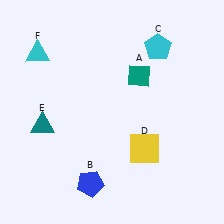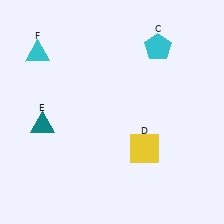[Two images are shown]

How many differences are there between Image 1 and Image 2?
There are 2 differences between the two images.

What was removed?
The blue pentagon (B), the teal diamond (A) were removed in Image 2.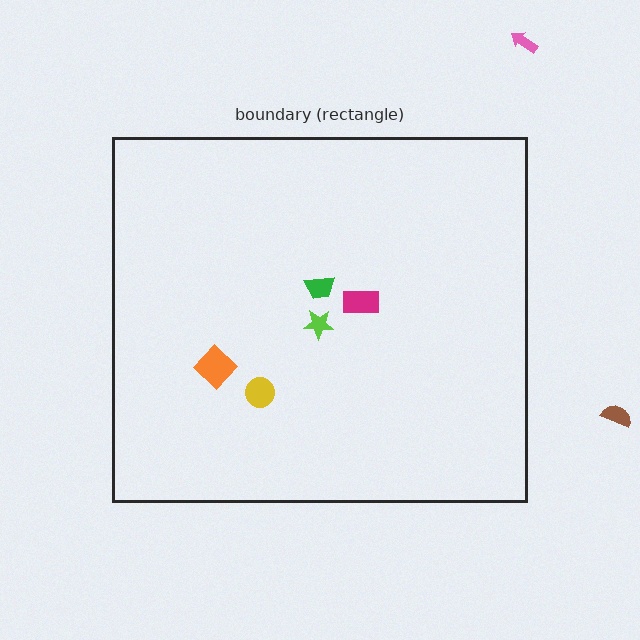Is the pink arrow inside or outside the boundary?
Outside.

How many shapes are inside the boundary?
5 inside, 2 outside.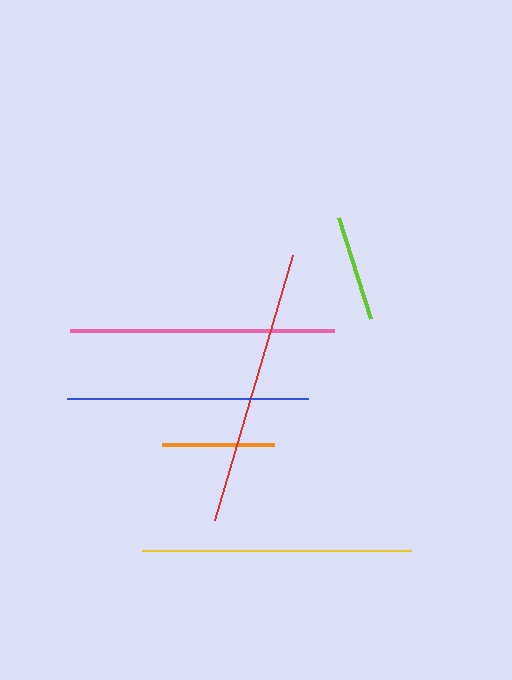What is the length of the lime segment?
The lime segment is approximately 107 pixels long.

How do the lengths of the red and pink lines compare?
The red and pink lines are approximately the same length.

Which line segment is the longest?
The red line is the longest at approximately 276 pixels.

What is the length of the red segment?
The red segment is approximately 276 pixels long.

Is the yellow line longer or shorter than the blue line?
The yellow line is longer than the blue line.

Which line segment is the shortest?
The lime line is the shortest at approximately 107 pixels.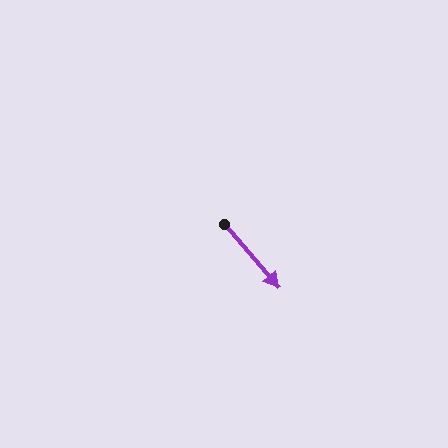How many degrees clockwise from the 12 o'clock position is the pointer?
Approximately 139 degrees.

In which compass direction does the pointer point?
Southeast.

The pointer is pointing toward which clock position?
Roughly 5 o'clock.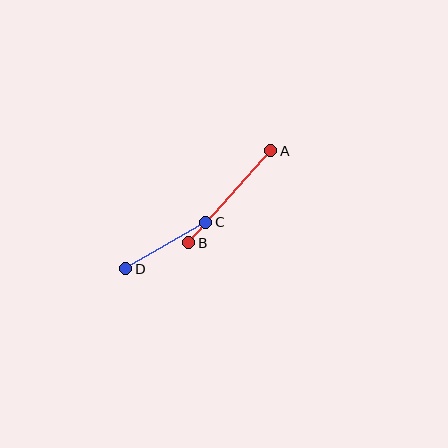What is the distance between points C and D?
The distance is approximately 92 pixels.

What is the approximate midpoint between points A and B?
The midpoint is at approximately (230, 197) pixels.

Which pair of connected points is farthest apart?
Points A and B are farthest apart.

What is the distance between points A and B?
The distance is approximately 123 pixels.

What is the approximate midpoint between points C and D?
The midpoint is at approximately (166, 245) pixels.